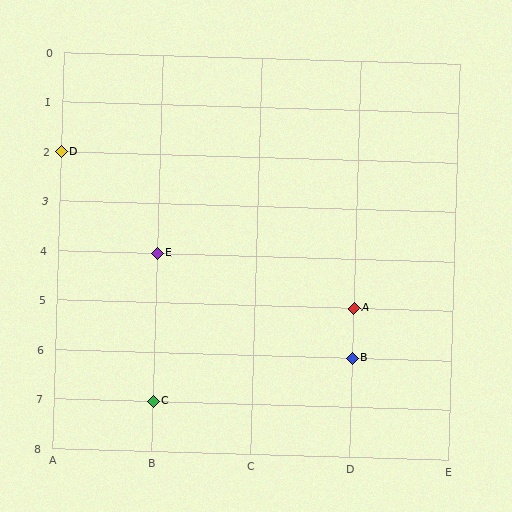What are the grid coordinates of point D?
Point D is at grid coordinates (A, 2).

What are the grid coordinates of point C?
Point C is at grid coordinates (B, 7).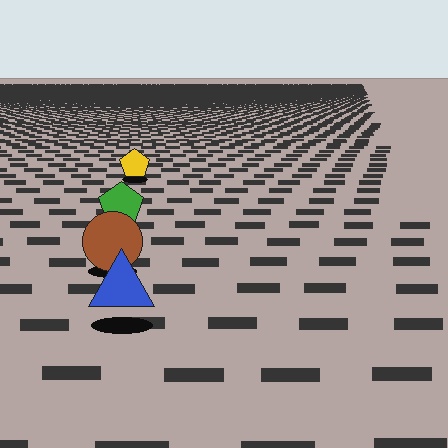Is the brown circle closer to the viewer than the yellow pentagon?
Yes. The brown circle is closer — you can tell from the texture gradient: the ground texture is coarser near it.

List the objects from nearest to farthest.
From nearest to farthest: the blue triangle, the brown circle, the green pentagon, the yellow pentagon.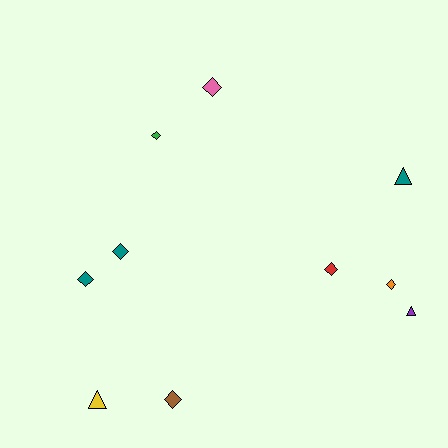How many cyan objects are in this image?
There are no cyan objects.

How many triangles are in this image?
There are 3 triangles.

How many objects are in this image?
There are 10 objects.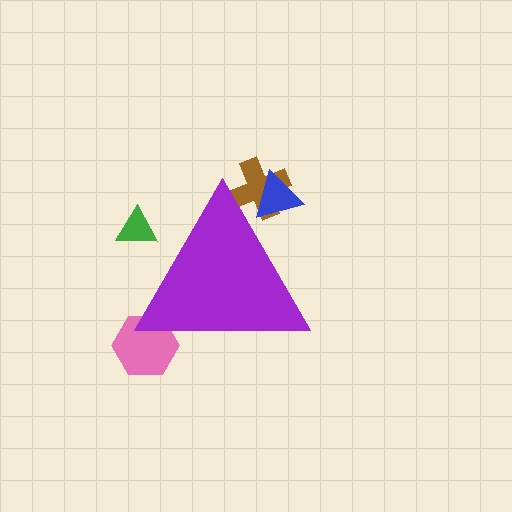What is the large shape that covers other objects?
A purple triangle.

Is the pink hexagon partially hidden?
Yes, the pink hexagon is partially hidden behind the purple triangle.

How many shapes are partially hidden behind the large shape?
4 shapes are partially hidden.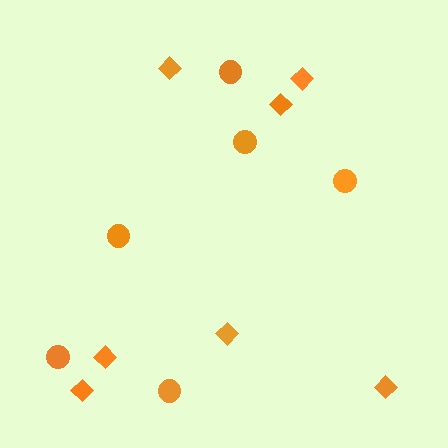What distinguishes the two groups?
There are 2 groups: one group of diamonds (7) and one group of circles (6).